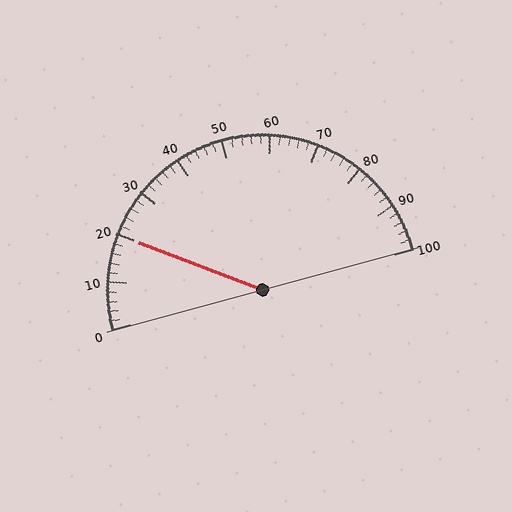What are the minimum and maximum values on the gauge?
The gauge ranges from 0 to 100.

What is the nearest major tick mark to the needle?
The nearest major tick mark is 20.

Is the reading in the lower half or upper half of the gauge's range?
The reading is in the lower half of the range (0 to 100).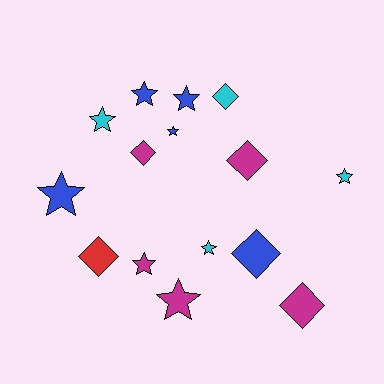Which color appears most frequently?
Blue, with 5 objects.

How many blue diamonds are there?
There is 1 blue diamond.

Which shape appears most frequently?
Star, with 9 objects.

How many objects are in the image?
There are 15 objects.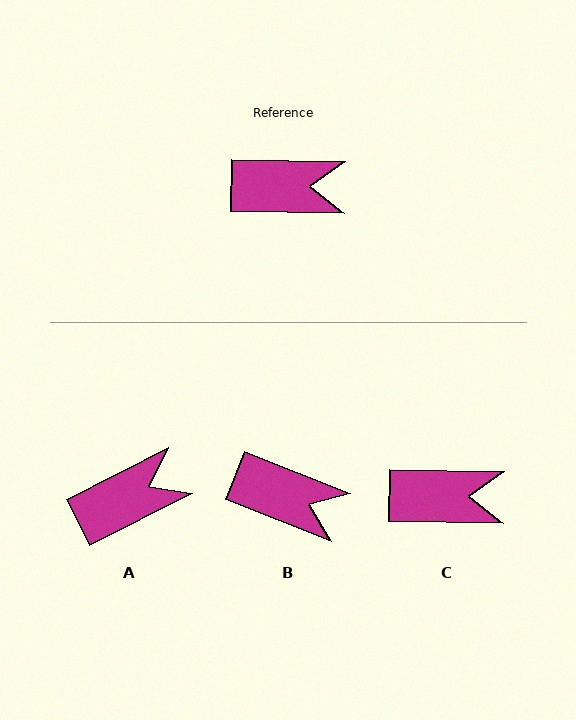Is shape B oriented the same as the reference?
No, it is off by about 21 degrees.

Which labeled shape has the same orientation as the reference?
C.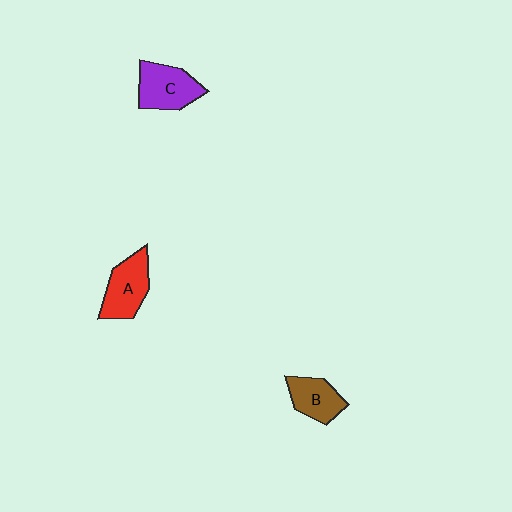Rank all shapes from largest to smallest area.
From largest to smallest: C (purple), A (red), B (brown).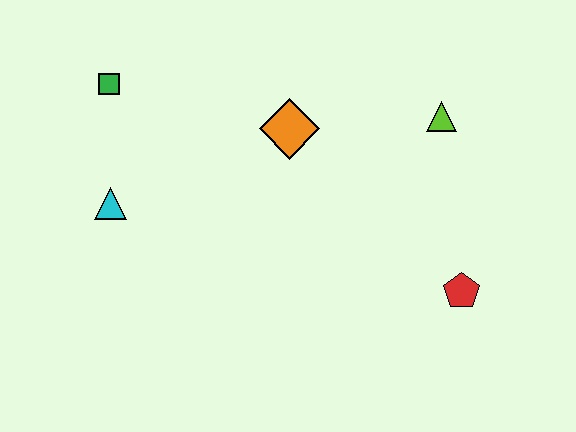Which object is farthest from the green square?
The red pentagon is farthest from the green square.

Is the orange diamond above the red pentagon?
Yes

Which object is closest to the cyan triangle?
The green square is closest to the cyan triangle.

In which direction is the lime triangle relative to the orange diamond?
The lime triangle is to the right of the orange diamond.